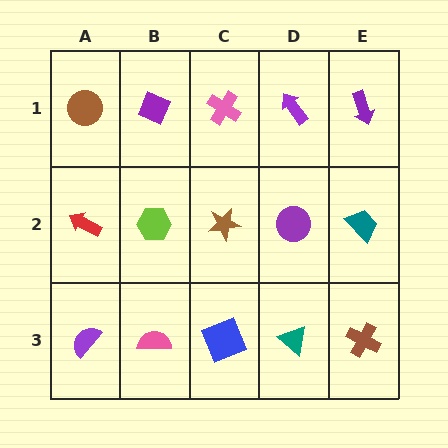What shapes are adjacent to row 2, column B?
A purple diamond (row 1, column B), a pink semicircle (row 3, column B), a red arrow (row 2, column A), a brown star (row 2, column C).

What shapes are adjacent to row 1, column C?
A brown star (row 2, column C), a purple diamond (row 1, column B), a purple arrow (row 1, column D).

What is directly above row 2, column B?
A purple diamond.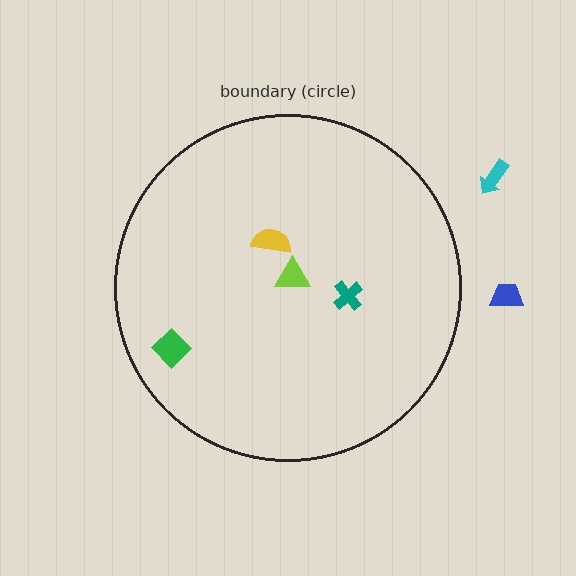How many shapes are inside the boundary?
4 inside, 2 outside.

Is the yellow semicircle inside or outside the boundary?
Inside.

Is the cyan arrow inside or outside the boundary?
Outside.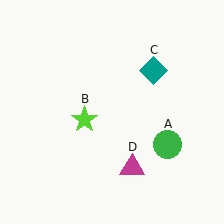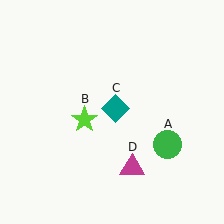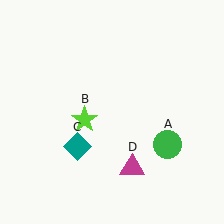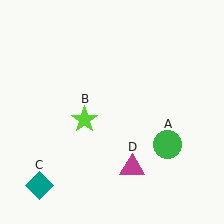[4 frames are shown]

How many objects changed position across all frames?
1 object changed position: teal diamond (object C).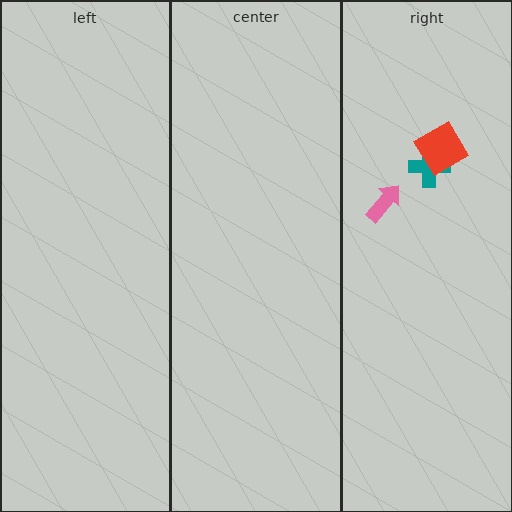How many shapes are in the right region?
3.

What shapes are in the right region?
The pink arrow, the teal cross, the red diamond.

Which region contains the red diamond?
The right region.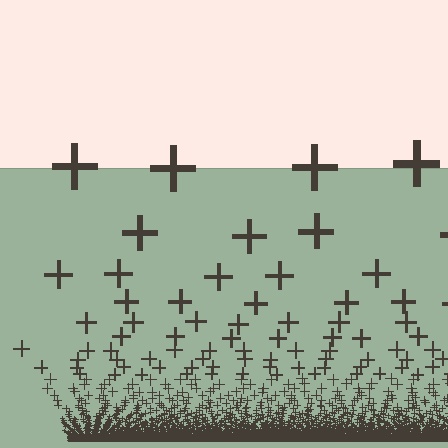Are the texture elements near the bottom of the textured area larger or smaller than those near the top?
Smaller. The gradient is inverted — elements near the bottom are smaller and denser.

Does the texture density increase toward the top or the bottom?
Density increases toward the bottom.